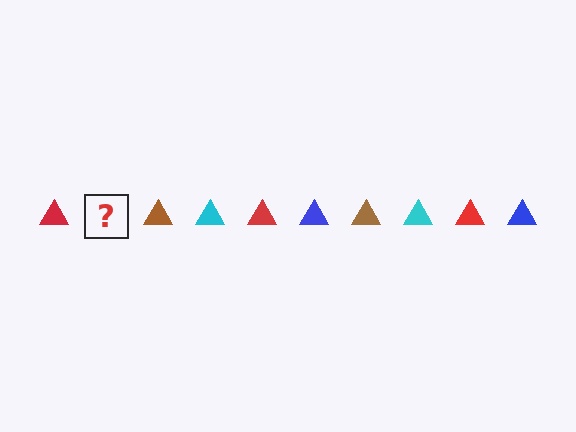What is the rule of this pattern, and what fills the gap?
The rule is that the pattern cycles through red, blue, brown, cyan triangles. The gap should be filled with a blue triangle.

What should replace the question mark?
The question mark should be replaced with a blue triangle.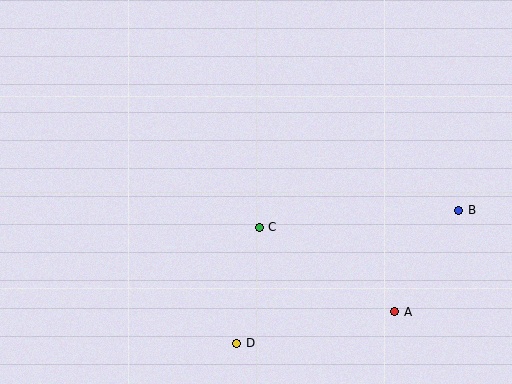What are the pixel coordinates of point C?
Point C is at (259, 227).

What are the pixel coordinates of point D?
Point D is at (237, 343).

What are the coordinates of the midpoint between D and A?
The midpoint between D and A is at (316, 328).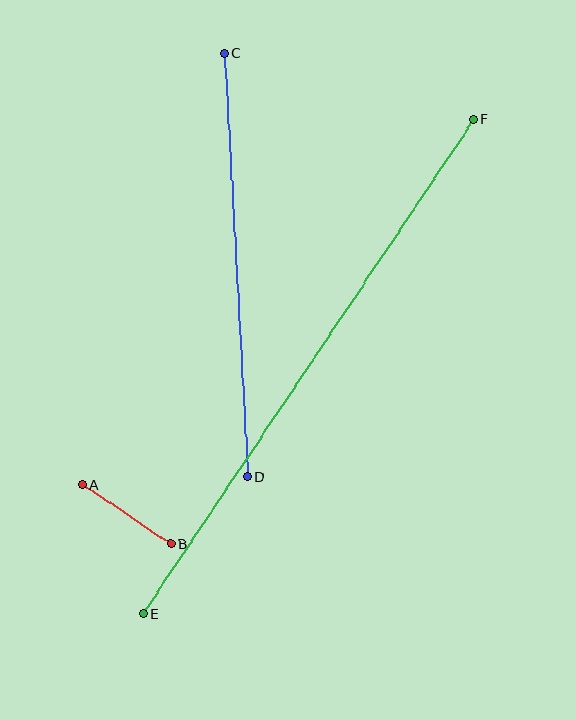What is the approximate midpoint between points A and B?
The midpoint is at approximately (127, 514) pixels.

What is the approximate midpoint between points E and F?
The midpoint is at approximately (308, 366) pixels.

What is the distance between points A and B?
The distance is approximately 106 pixels.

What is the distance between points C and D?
The distance is approximately 424 pixels.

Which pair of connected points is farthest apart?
Points E and F are farthest apart.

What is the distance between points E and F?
The distance is approximately 594 pixels.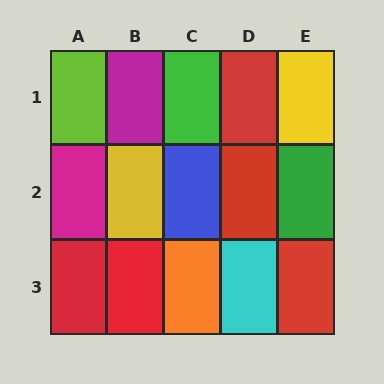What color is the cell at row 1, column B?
Magenta.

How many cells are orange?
1 cell is orange.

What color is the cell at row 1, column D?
Red.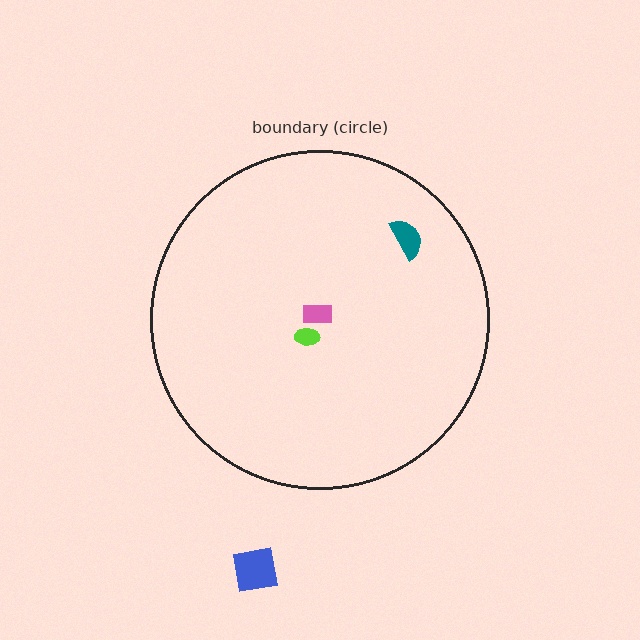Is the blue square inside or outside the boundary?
Outside.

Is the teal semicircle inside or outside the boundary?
Inside.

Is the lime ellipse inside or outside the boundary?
Inside.